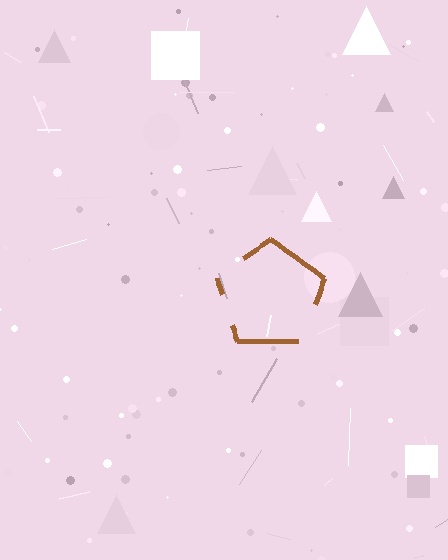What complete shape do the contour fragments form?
The contour fragments form a pentagon.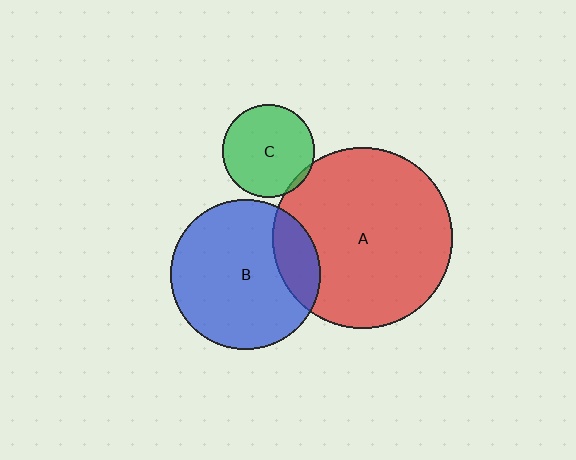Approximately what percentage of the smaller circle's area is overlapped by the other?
Approximately 5%.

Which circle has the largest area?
Circle A (red).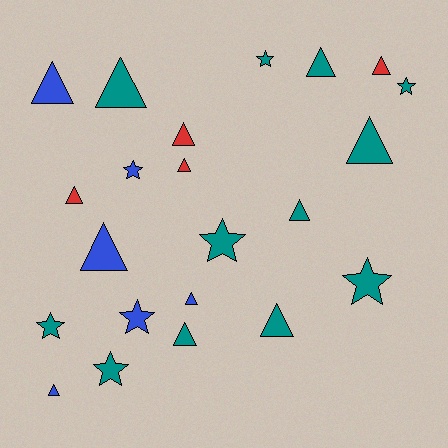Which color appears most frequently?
Teal, with 12 objects.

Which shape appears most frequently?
Triangle, with 14 objects.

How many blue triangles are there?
There are 4 blue triangles.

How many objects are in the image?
There are 22 objects.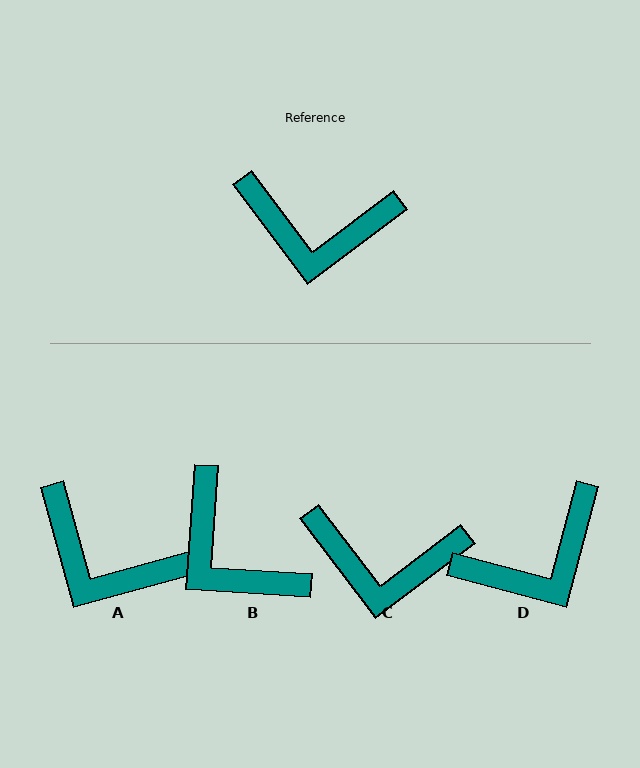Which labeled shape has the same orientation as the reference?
C.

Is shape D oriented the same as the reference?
No, it is off by about 38 degrees.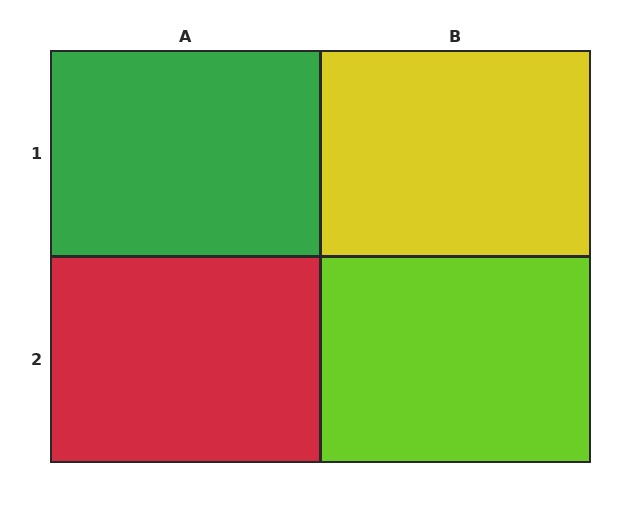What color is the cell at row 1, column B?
Yellow.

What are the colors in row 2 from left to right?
Red, lime.